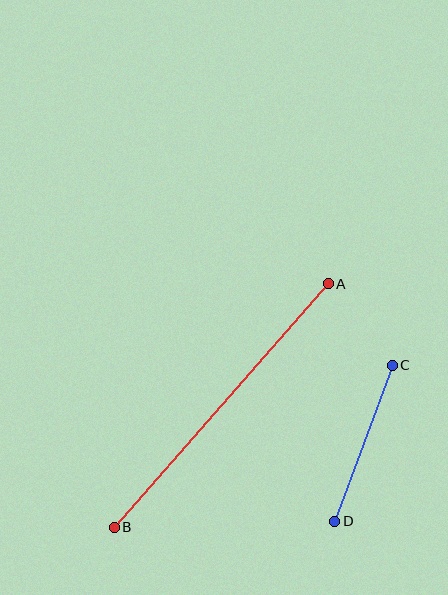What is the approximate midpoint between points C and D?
The midpoint is at approximately (364, 443) pixels.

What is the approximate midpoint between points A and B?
The midpoint is at approximately (221, 406) pixels.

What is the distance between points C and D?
The distance is approximately 167 pixels.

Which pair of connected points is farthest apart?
Points A and B are farthest apart.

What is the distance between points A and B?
The distance is approximately 324 pixels.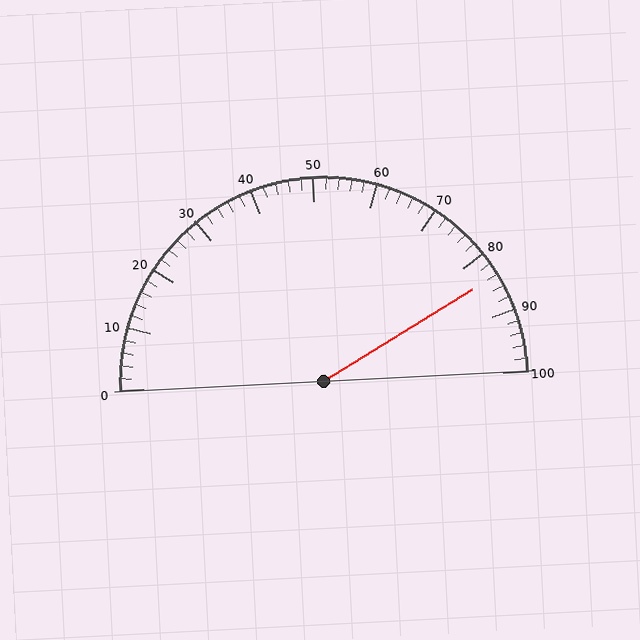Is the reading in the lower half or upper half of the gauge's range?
The reading is in the upper half of the range (0 to 100).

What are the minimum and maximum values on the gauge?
The gauge ranges from 0 to 100.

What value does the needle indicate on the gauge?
The needle indicates approximately 84.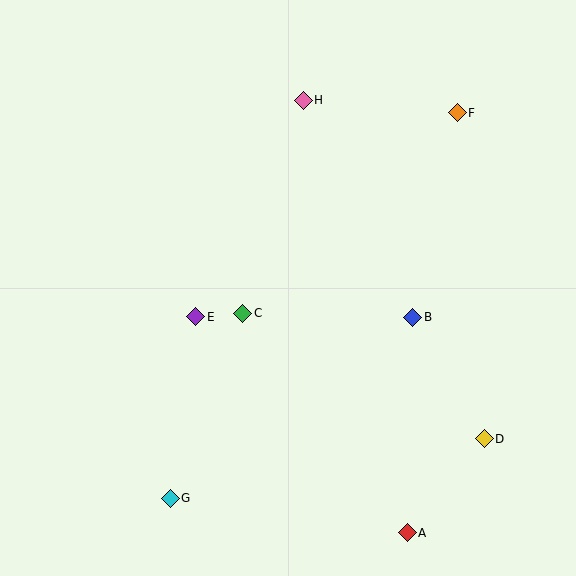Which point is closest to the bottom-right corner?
Point D is closest to the bottom-right corner.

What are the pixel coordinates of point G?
Point G is at (170, 498).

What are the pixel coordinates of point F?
Point F is at (457, 113).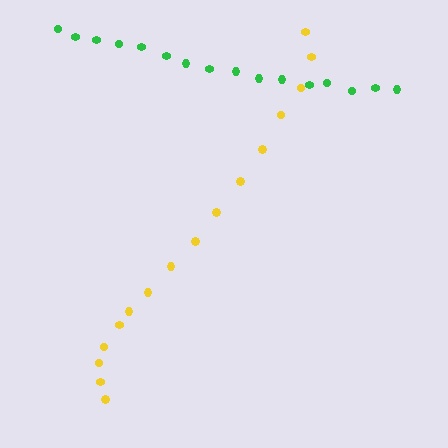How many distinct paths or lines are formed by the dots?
There are 2 distinct paths.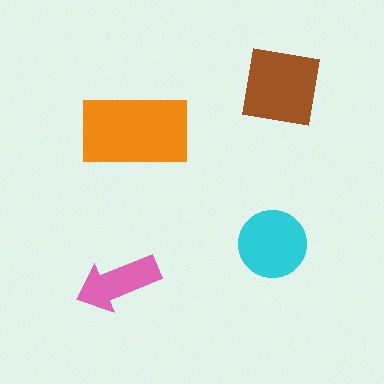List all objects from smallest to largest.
The pink arrow, the cyan circle, the brown square, the orange rectangle.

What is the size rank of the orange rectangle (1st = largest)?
1st.